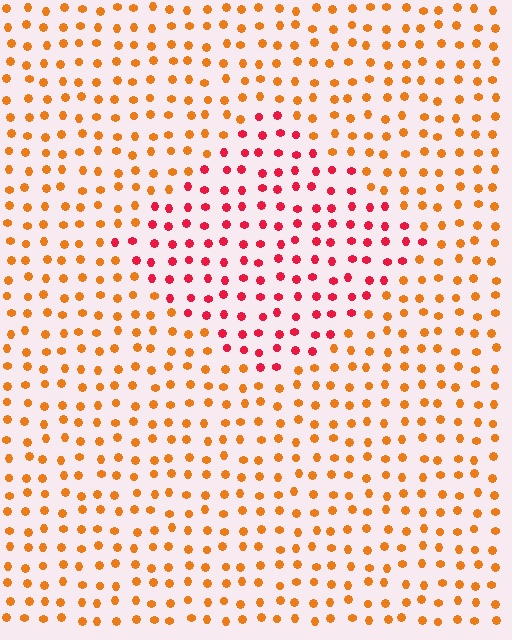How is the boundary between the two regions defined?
The boundary is defined purely by a slight shift in hue (about 41 degrees). Spacing, size, and orientation are identical on both sides.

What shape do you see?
I see a diamond.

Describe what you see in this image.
The image is filled with small orange elements in a uniform arrangement. A diamond-shaped region is visible where the elements are tinted to a slightly different hue, forming a subtle color boundary.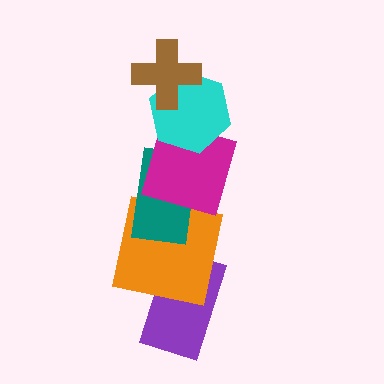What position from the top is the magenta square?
The magenta square is 3rd from the top.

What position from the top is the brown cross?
The brown cross is 1st from the top.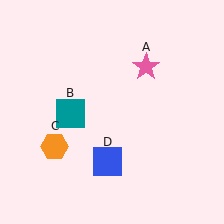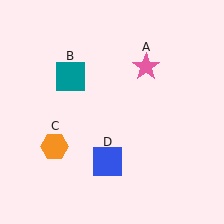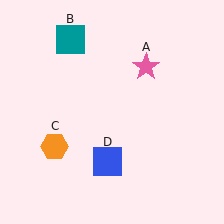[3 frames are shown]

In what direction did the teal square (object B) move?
The teal square (object B) moved up.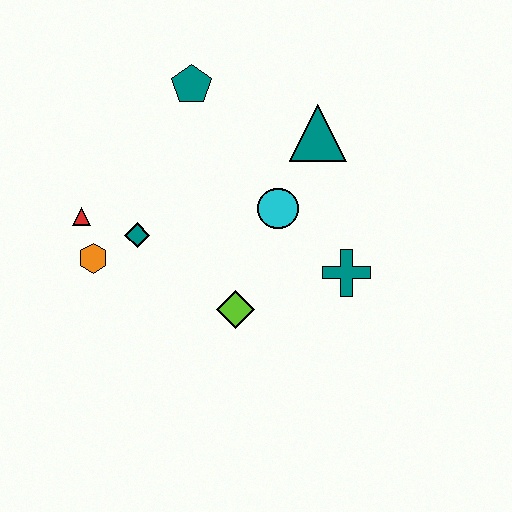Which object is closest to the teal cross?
The cyan circle is closest to the teal cross.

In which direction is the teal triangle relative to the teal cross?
The teal triangle is above the teal cross.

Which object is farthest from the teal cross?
The red triangle is farthest from the teal cross.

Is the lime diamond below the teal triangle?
Yes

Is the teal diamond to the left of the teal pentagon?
Yes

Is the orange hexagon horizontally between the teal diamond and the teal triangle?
No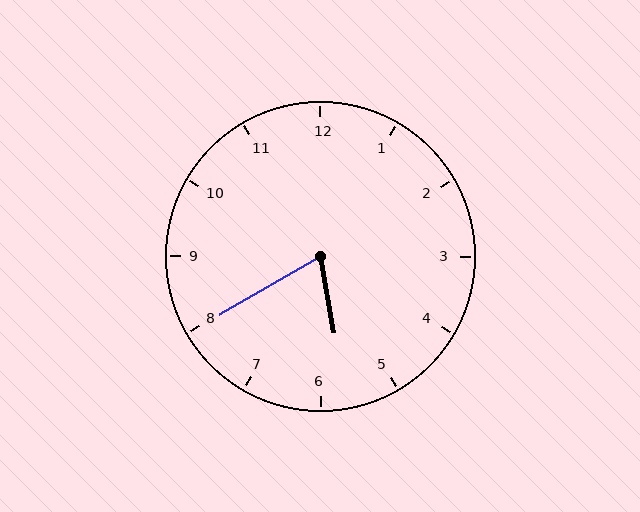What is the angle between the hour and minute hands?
Approximately 70 degrees.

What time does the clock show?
5:40.